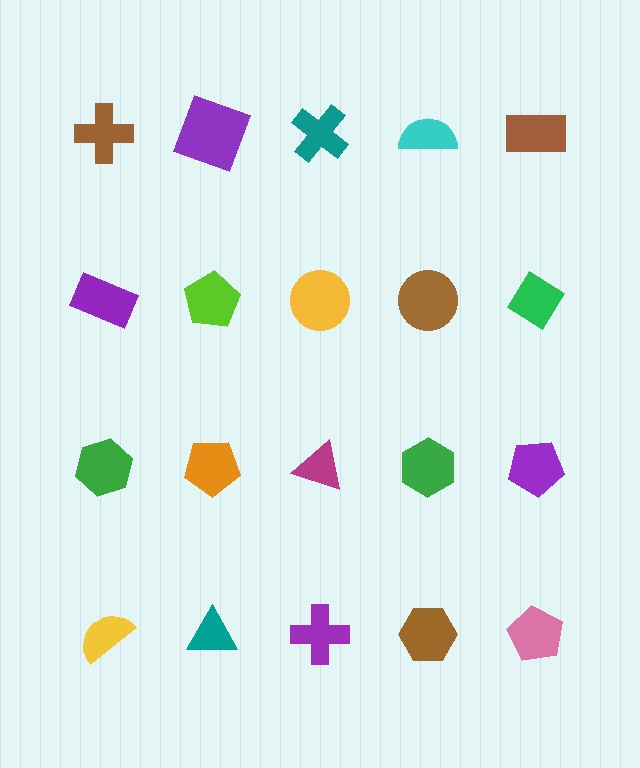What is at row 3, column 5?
A purple pentagon.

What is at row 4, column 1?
A yellow semicircle.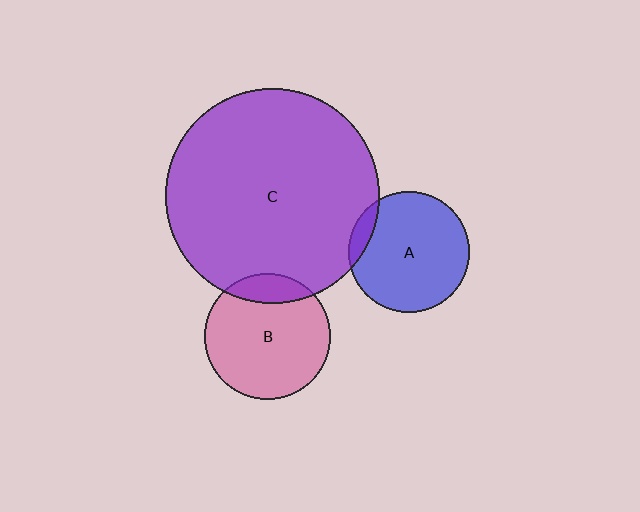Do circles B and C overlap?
Yes.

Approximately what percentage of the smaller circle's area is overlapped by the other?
Approximately 15%.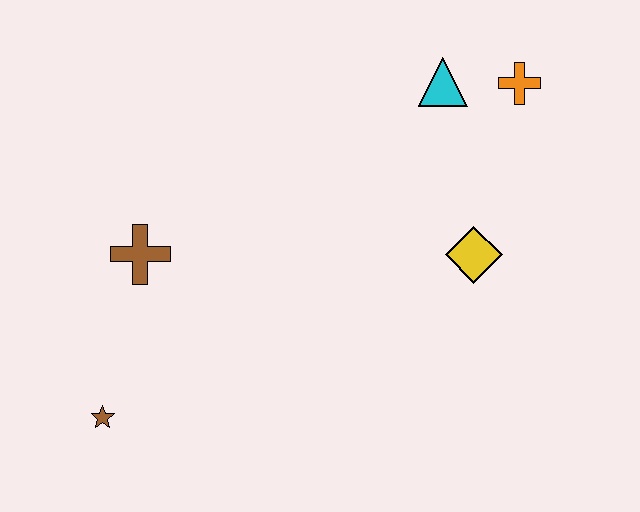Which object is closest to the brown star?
The brown cross is closest to the brown star.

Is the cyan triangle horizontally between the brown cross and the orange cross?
Yes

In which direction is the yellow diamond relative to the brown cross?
The yellow diamond is to the right of the brown cross.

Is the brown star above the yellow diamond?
No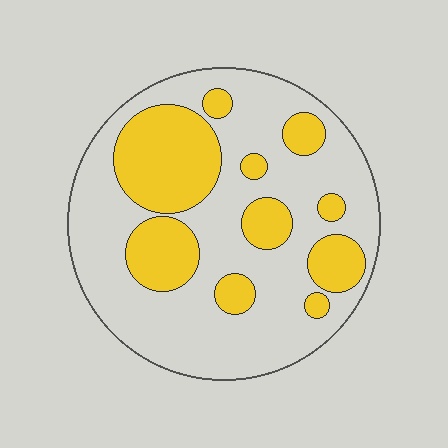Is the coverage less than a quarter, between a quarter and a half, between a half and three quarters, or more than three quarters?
Between a quarter and a half.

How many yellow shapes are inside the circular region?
10.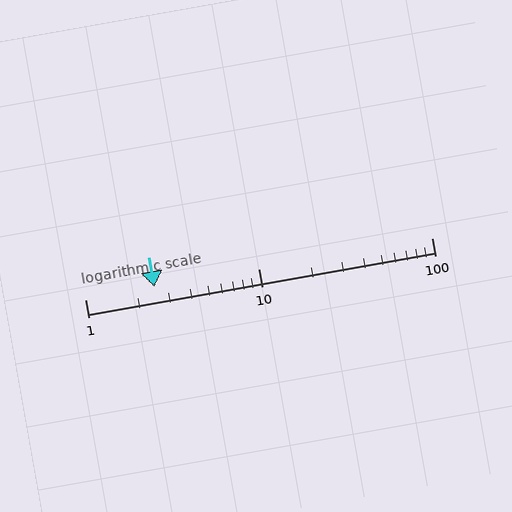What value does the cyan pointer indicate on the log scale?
The pointer indicates approximately 2.5.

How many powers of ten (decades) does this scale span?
The scale spans 2 decades, from 1 to 100.